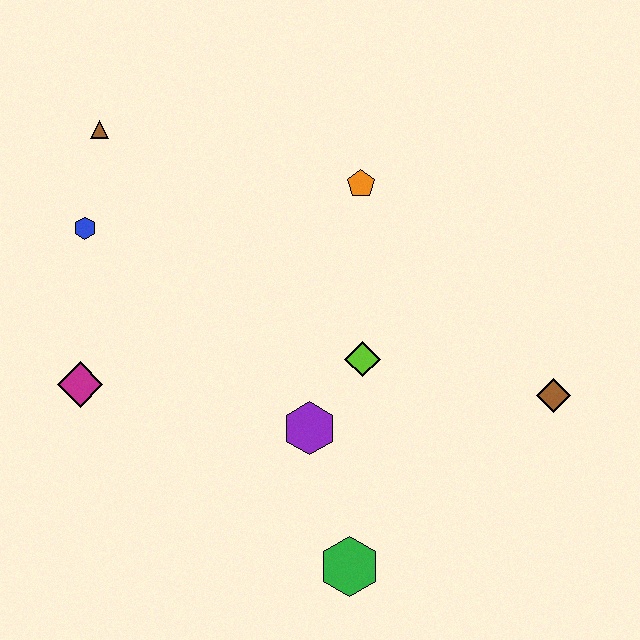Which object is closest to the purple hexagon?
The lime diamond is closest to the purple hexagon.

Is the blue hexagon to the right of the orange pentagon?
No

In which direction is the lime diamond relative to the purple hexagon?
The lime diamond is above the purple hexagon.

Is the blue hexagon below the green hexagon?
No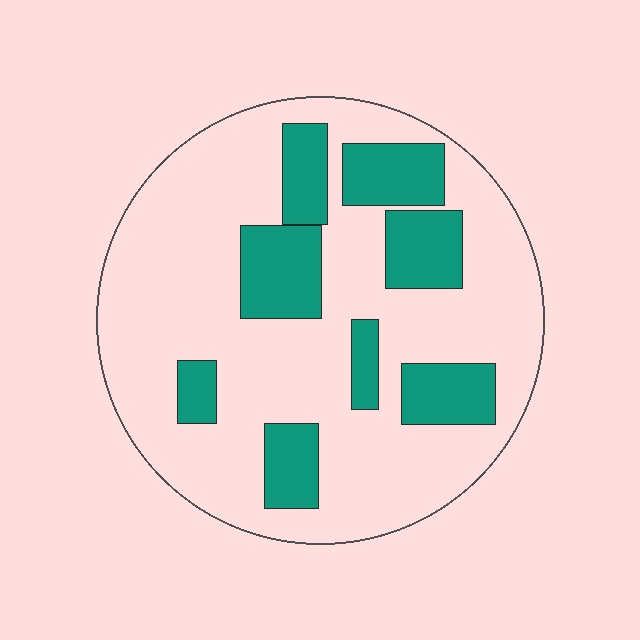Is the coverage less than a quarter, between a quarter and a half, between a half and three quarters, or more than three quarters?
Between a quarter and a half.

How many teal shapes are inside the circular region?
8.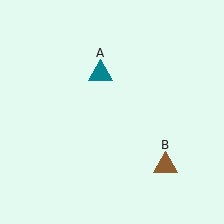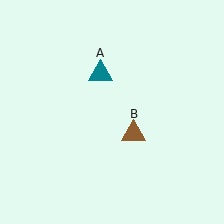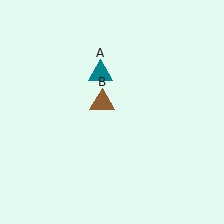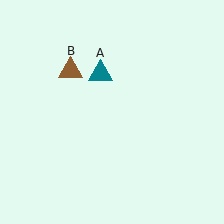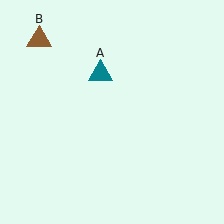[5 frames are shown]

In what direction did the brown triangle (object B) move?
The brown triangle (object B) moved up and to the left.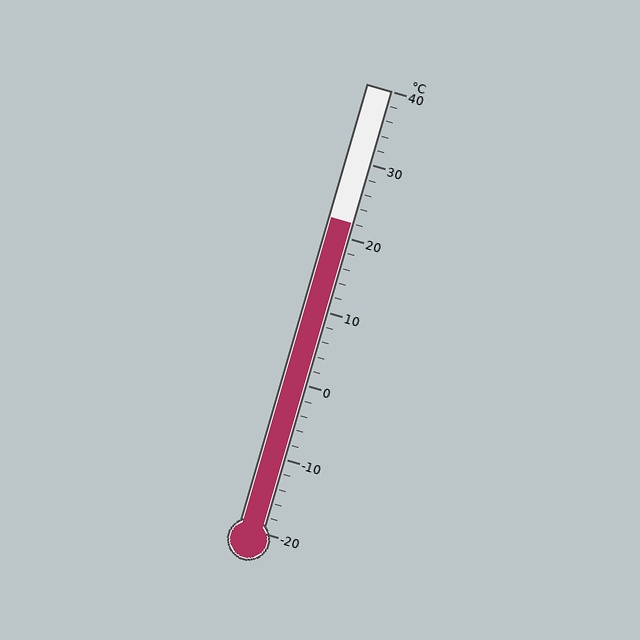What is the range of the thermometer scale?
The thermometer scale ranges from -20°C to 40°C.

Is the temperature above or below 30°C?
The temperature is below 30°C.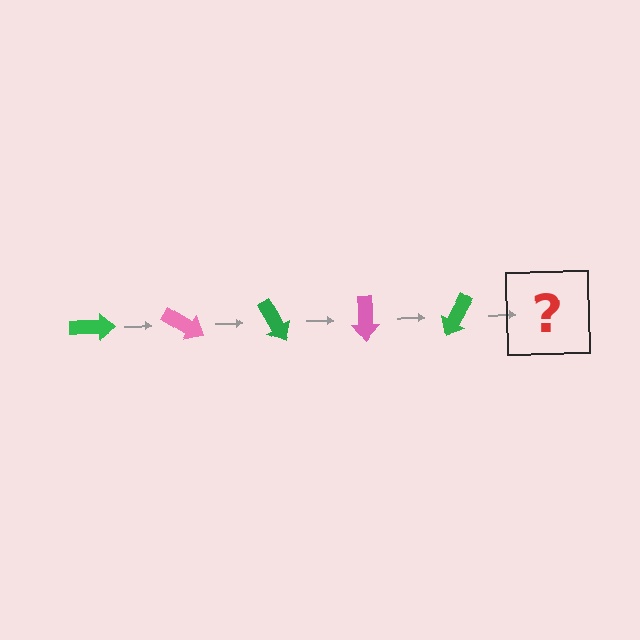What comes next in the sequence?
The next element should be a pink arrow, rotated 150 degrees from the start.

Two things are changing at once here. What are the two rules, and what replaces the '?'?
The two rules are that it rotates 30 degrees each step and the color cycles through green and pink. The '?' should be a pink arrow, rotated 150 degrees from the start.